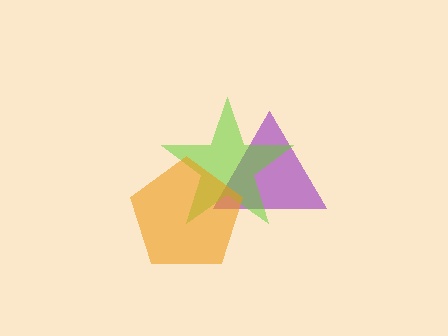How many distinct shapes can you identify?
There are 3 distinct shapes: a purple triangle, a lime star, an orange pentagon.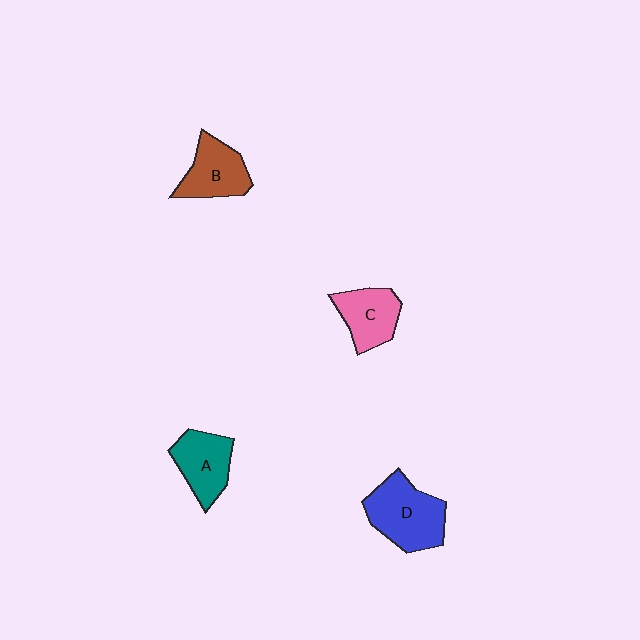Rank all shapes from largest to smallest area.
From largest to smallest: D (blue), A (teal), B (brown), C (pink).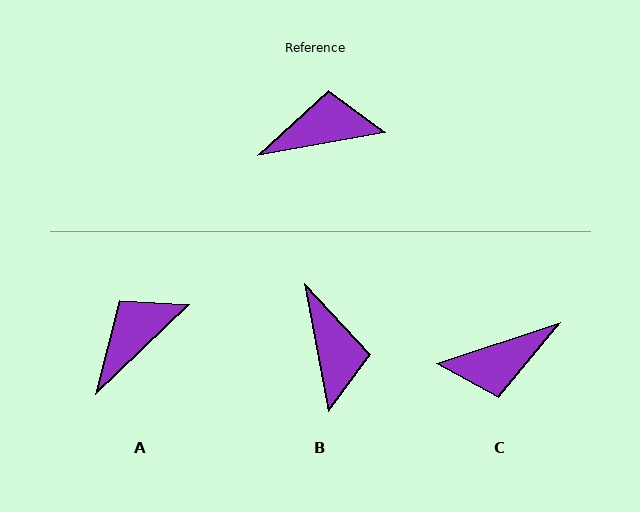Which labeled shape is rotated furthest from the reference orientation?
C, about 172 degrees away.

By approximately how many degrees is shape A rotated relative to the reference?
Approximately 33 degrees counter-clockwise.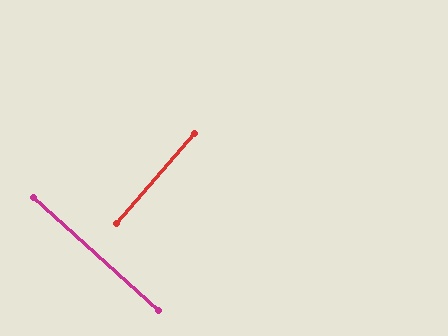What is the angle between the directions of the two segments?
Approximately 89 degrees.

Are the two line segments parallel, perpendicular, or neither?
Perpendicular — they meet at approximately 89°.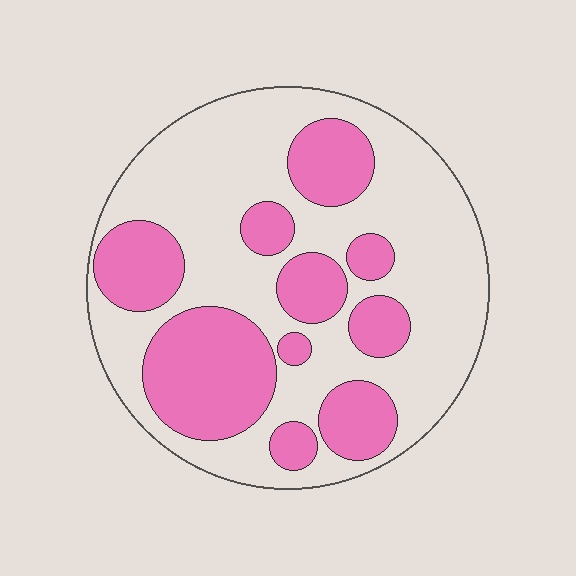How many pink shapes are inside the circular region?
10.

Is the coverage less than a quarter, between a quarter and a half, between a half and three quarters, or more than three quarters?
Between a quarter and a half.